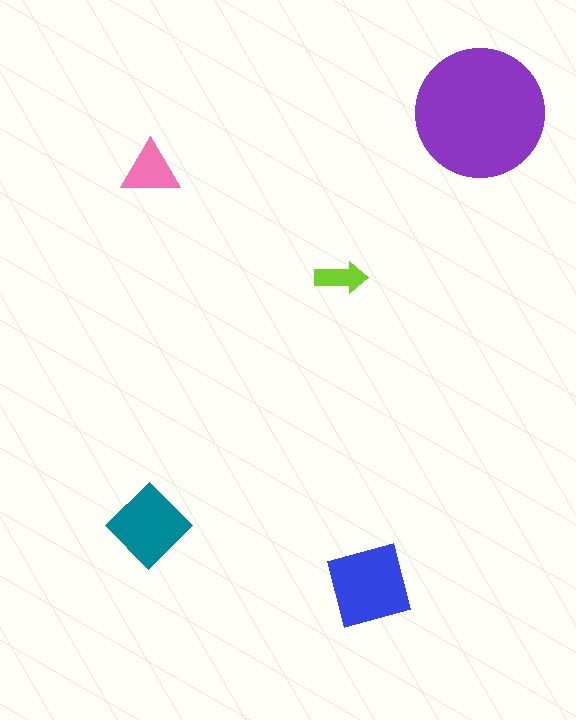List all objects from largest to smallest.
The purple circle, the blue square, the teal diamond, the pink triangle, the lime arrow.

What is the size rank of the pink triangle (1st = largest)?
4th.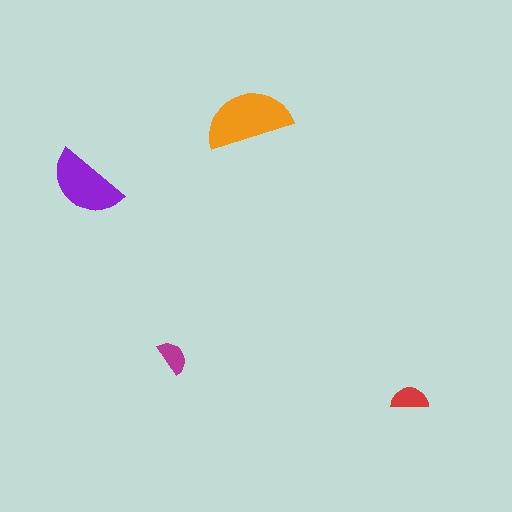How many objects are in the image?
There are 4 objects in the image.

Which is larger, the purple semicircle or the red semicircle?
The purple one.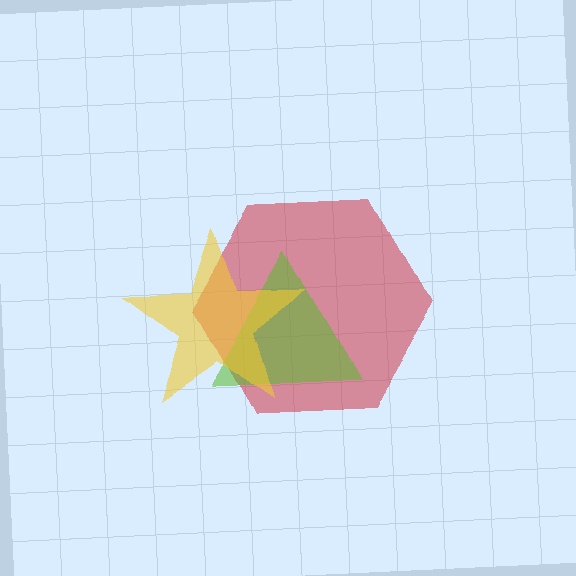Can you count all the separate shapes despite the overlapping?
Yes, there are 3 separate shapes.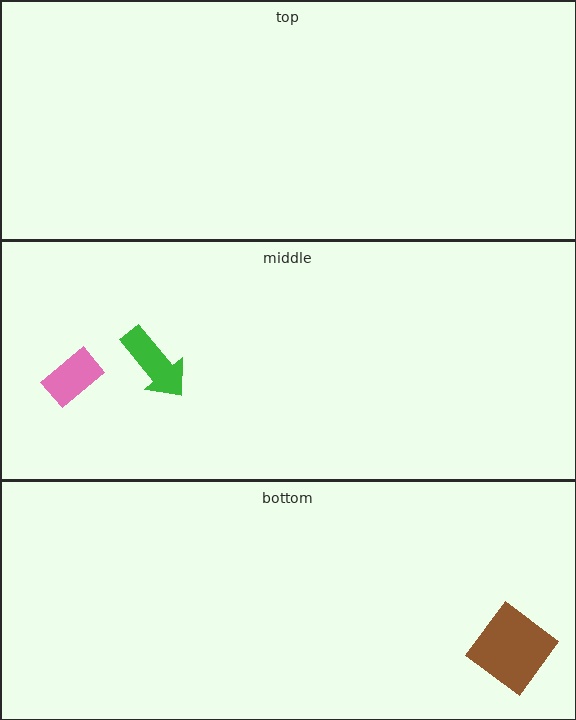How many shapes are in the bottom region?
1.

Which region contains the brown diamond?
The bottom region.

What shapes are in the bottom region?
The brown diamond.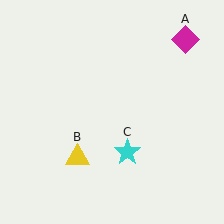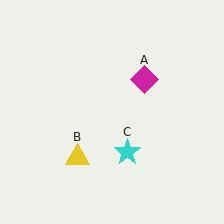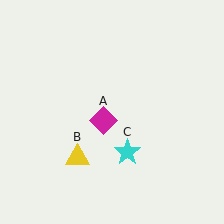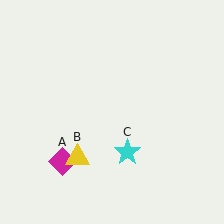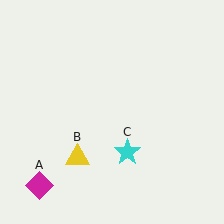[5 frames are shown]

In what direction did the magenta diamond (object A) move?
The magenta diamond (object A) moved down and to the left.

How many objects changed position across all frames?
1 object changed position: magenta diamond (object A).